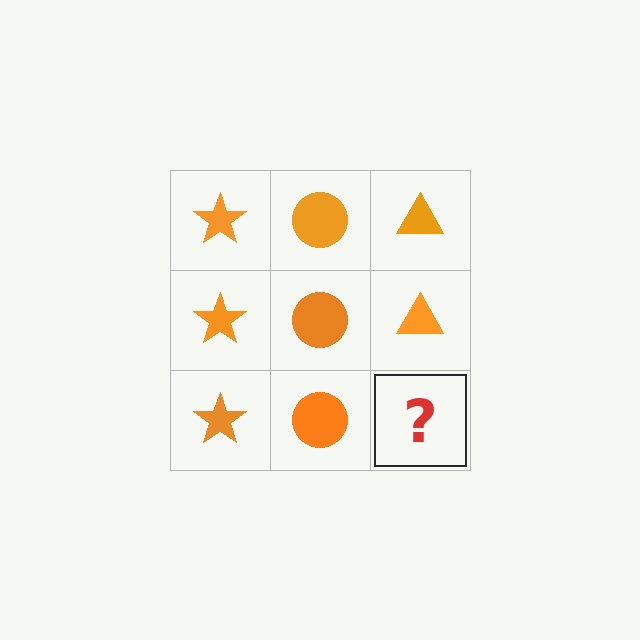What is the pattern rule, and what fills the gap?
The rule is that each column has a consistent shape. The gap should be filled with an orange triangle.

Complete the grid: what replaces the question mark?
The question mark should be replaced with an orange triangle.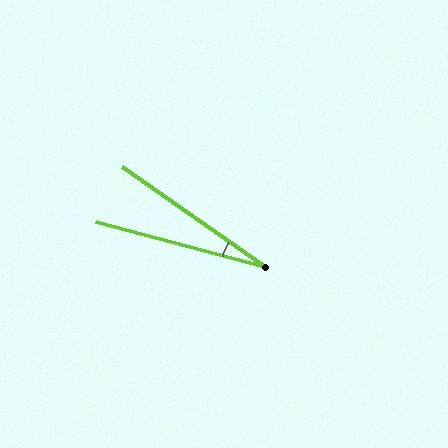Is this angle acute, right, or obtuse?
It is acute.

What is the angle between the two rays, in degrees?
Approximately 20 degrees.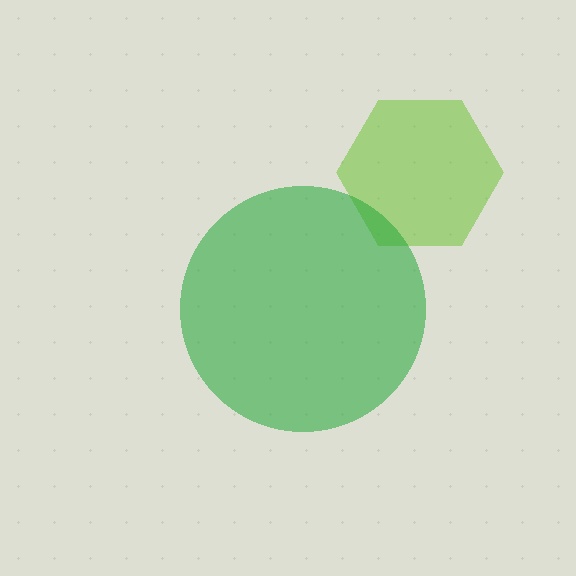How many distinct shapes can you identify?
There are 2 distinct shapes: a lime hexagon, a green circle.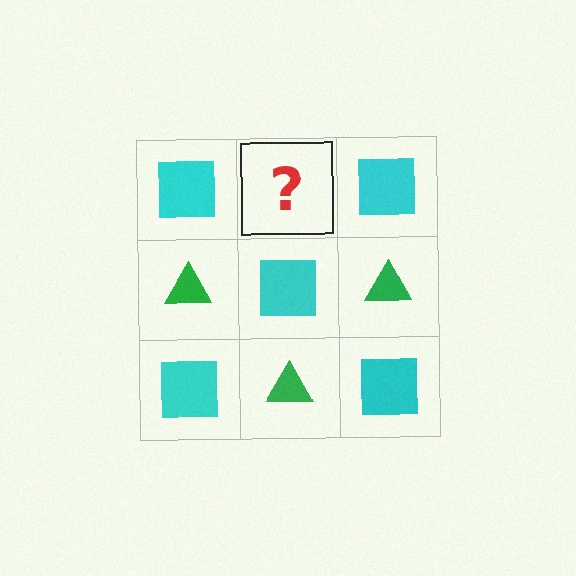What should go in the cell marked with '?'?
The missing cell should contain a green triangle.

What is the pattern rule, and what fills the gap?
The rule is that it alternates cyan square and green triangle in a checkerboard pattern. The gap should be filled with a green triangle.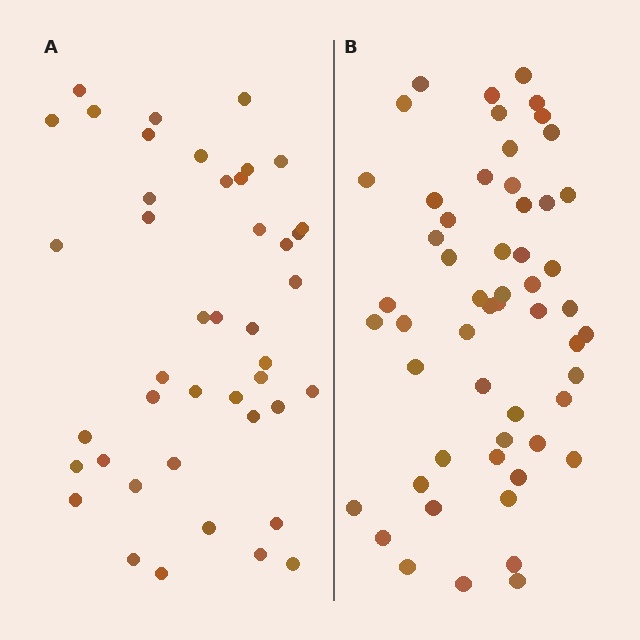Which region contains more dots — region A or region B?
Region B (the right region) has more dots.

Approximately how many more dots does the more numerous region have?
Region B has roughly 12 or so more dots than region A.